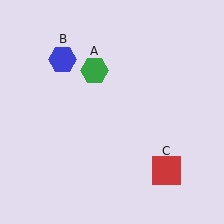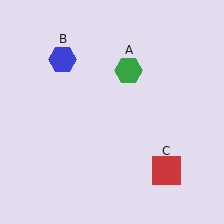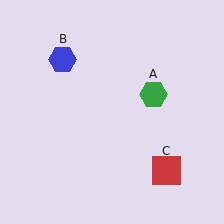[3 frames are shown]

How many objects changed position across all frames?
1 object changed position: green hexagon (object A).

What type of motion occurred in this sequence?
The green hexagon (object A) rotated clockwise around the center of the scene.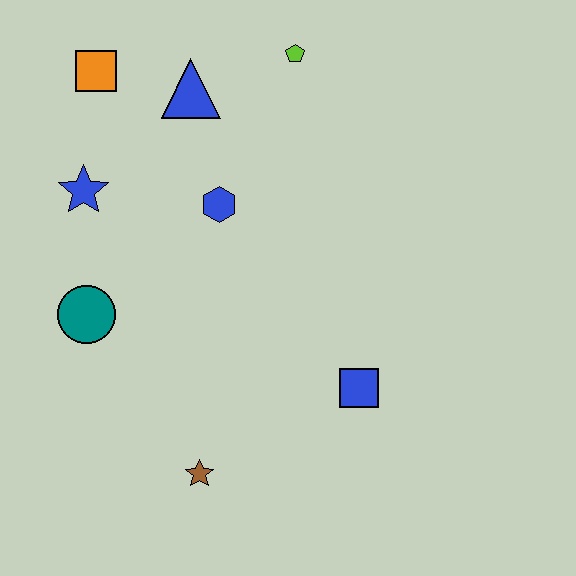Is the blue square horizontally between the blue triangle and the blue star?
No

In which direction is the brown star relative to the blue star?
The brown star is below the blue star.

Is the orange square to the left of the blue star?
No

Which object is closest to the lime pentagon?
The blue triangle is closest to the lime pentagon.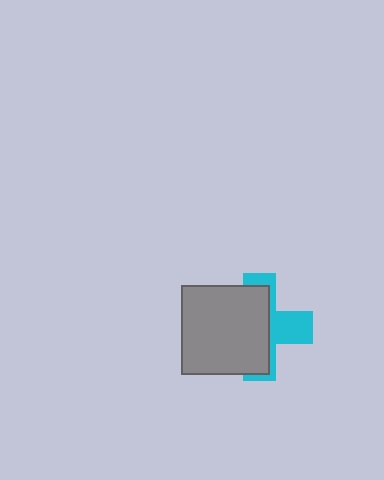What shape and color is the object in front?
The object in front is a gray square.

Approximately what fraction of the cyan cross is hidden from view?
Roughly 60% of the cyan cross is hidden behind the gray square.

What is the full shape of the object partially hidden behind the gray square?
The partially hidden object is a cyan cross.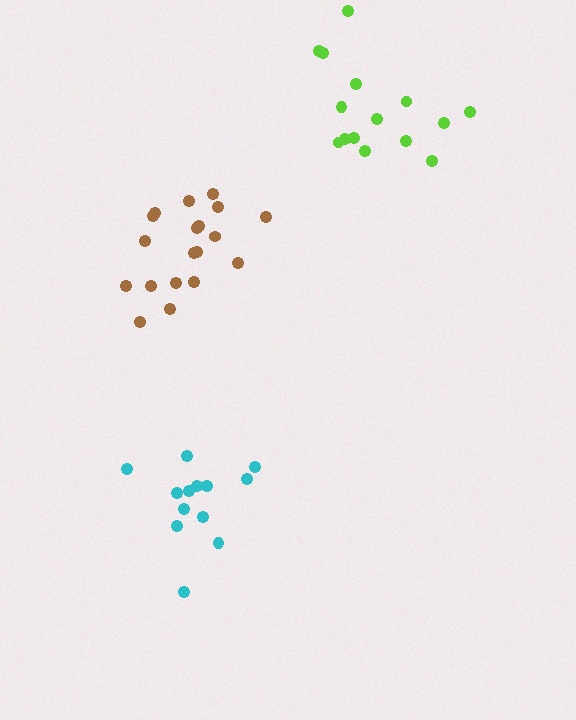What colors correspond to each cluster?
The clusters are colored: cyan, brown, lime.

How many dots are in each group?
Group 1: 13 dots, Group 2: 19 dots, Group 3: 15 dots (47 total).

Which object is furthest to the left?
The brown cluster is leftmost.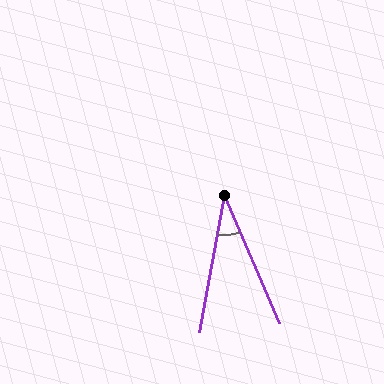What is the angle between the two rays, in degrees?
Approximately 33 degrees.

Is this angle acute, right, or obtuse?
It is acute.